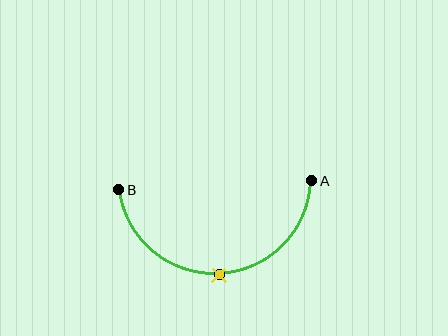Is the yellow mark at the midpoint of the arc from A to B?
Yes. The yellow mark lies on the arc at equal arc-length from both A and B — it is the arc midpoint.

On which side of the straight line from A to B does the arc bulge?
The arc bulges below the straight line connecting A and B.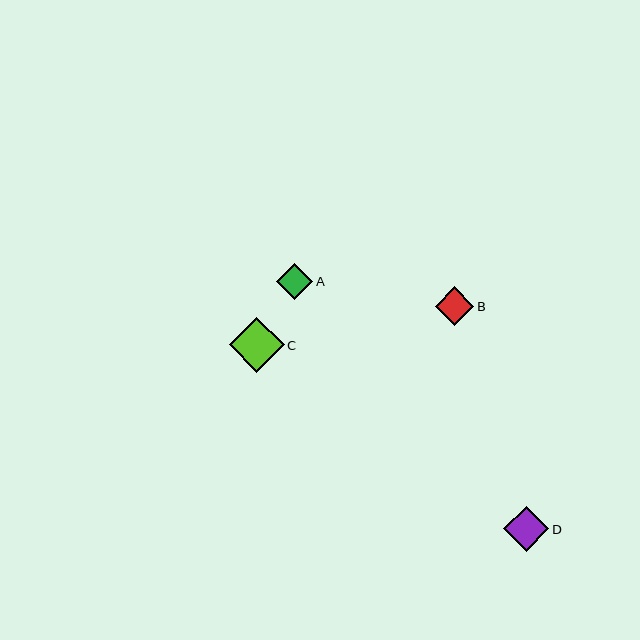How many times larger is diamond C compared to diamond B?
Diamond C is approximately 1.4 times the size of diamond B.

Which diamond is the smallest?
Diamond A is the smallest with a size of approximately 36 pixels.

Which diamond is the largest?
Diamond C is the largest with a size of approximately 55 pixels.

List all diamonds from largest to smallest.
From largest to smallest: C, D, B, A.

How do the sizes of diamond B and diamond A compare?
Diamond B and diamond A are approximately the same size.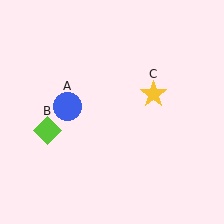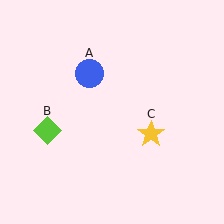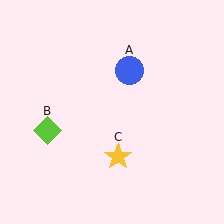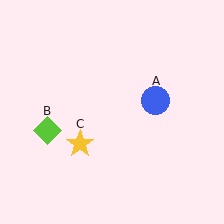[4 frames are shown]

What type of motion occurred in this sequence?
The blue circle (object A), yellow star (object C) rotated clockwise around the center of the scene.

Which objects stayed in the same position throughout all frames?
Lime diamond (object B) remained stationary.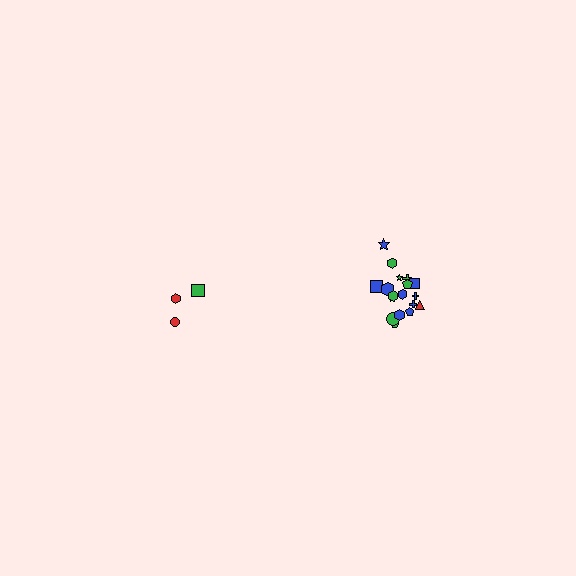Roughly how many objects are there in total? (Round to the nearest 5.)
Roughly 20 objects in total.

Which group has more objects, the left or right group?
The right group.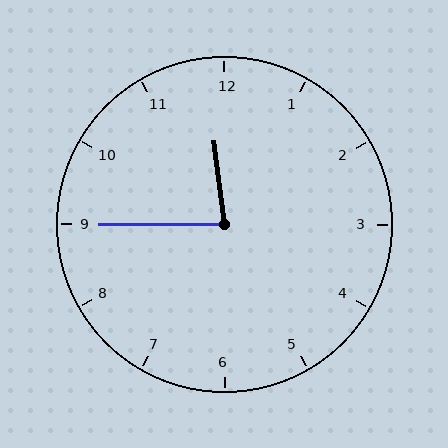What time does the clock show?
11:45.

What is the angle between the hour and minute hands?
Approximately 82 degrees.